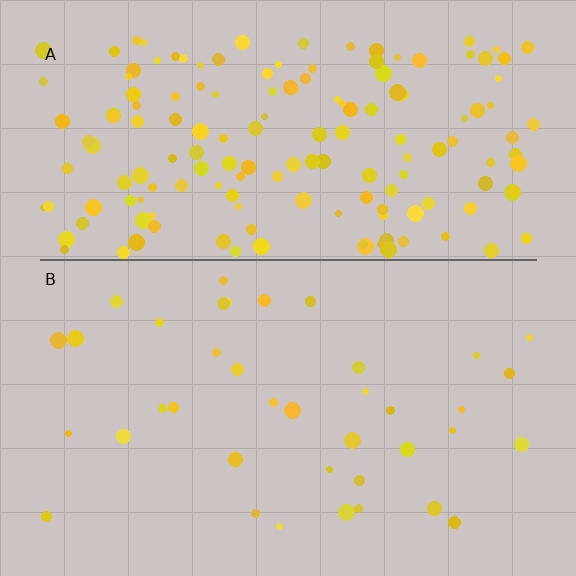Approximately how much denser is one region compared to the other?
Approximately 4.3× — region A over region B.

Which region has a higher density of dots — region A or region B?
A (the top).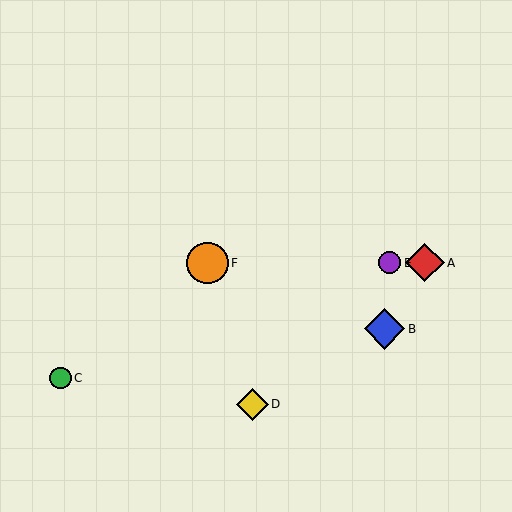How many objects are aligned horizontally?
3 objects (A, E, F) are aligned horizontally.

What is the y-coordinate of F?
Object F is at y≈263.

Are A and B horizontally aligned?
No, A is at y≈263 and B is at y≈329.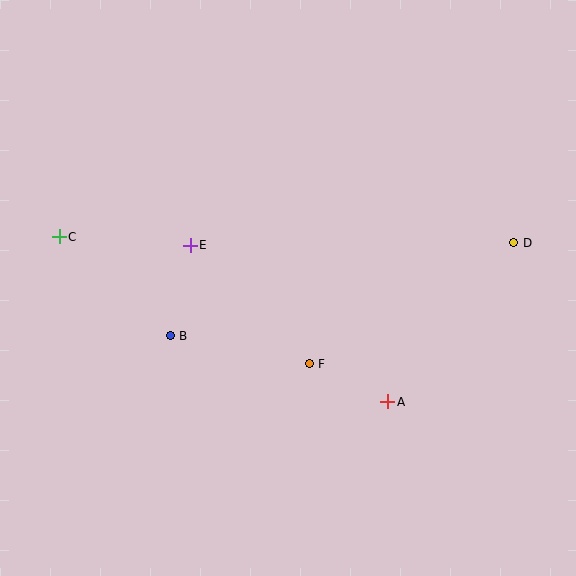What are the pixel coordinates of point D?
Point D is at (514, 243).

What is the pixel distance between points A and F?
The distance between A and F is 87 pixels.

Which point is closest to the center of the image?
Point F at (309, 364) is closest to the center.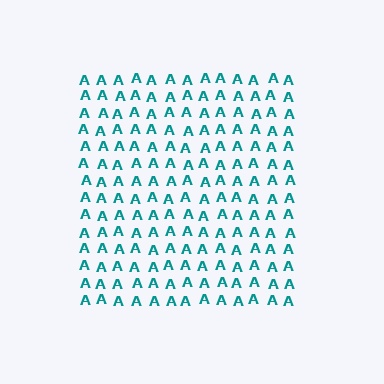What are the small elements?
The small elements are letter A's.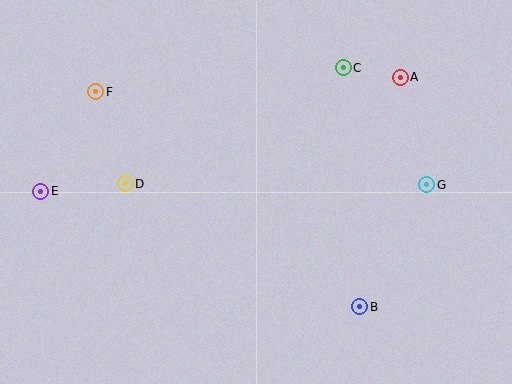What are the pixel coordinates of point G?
Point G is at (427, 185).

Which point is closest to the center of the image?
Point D at (125, 184) is closest to the center.